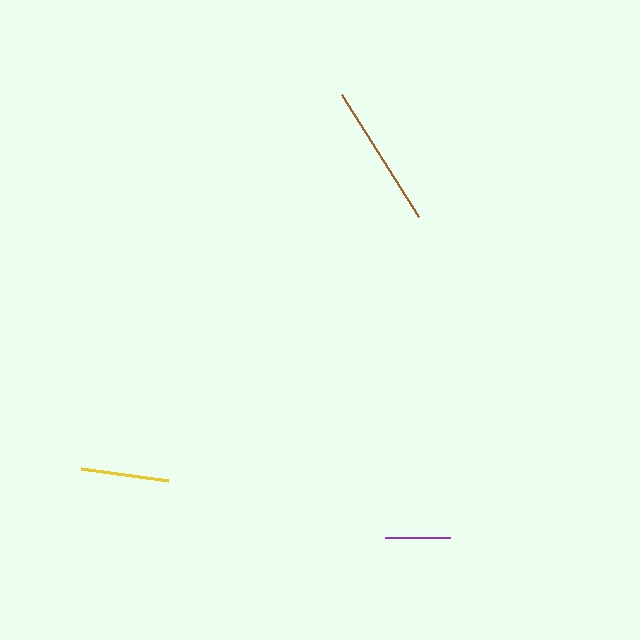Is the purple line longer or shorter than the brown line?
The brown line is longer than the purple line.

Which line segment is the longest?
The brown line is the longest at approximately 144 pixels.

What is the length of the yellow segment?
The yellow segment is approximately 87 pixels long.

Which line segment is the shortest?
The purple line is the shortest at approximately 65 pixels.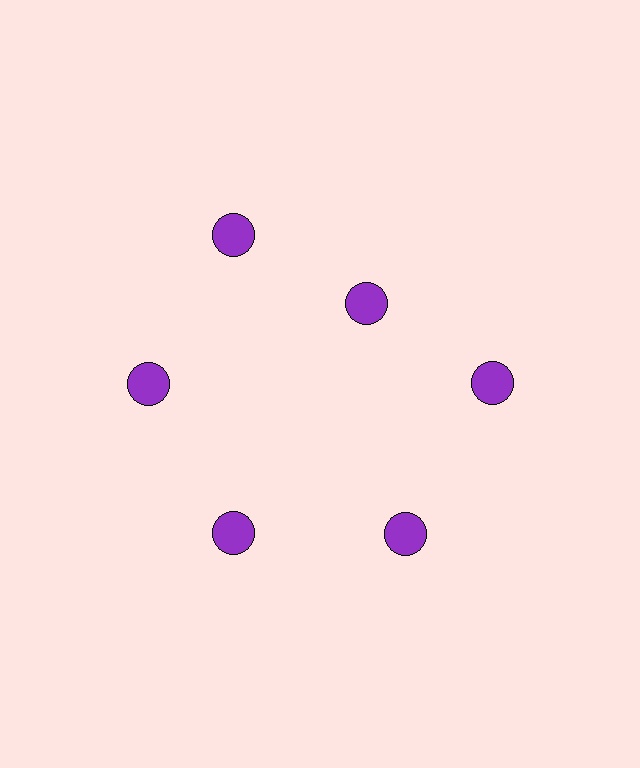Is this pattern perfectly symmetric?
No. The 6 purple circles are arranged in a ring, but one element near the 1 o'clock position is pulled inward toward the center, breaking the 6-fold rotational symmetry.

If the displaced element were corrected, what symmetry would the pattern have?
It would have 6-fold rotational symmetry — the pattern would map onto itself every 60 degrees.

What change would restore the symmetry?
The symmetry would be restored by moving it outward, back onto the ring so that all 6 circles sit at equal angles and equal distance from the center.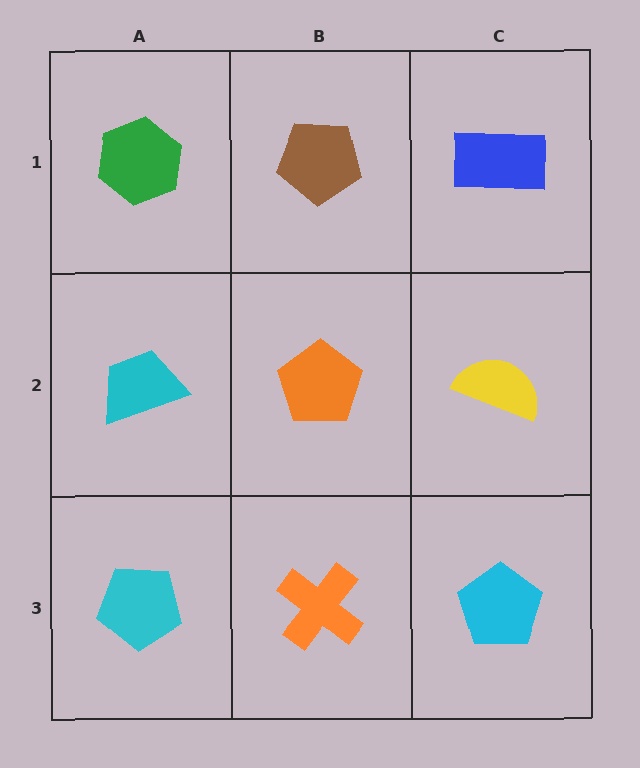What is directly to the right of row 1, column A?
A brown pentagon.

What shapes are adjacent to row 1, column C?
A yellow semicircle (row 2, column C), a brown pentagon (row 1, column B).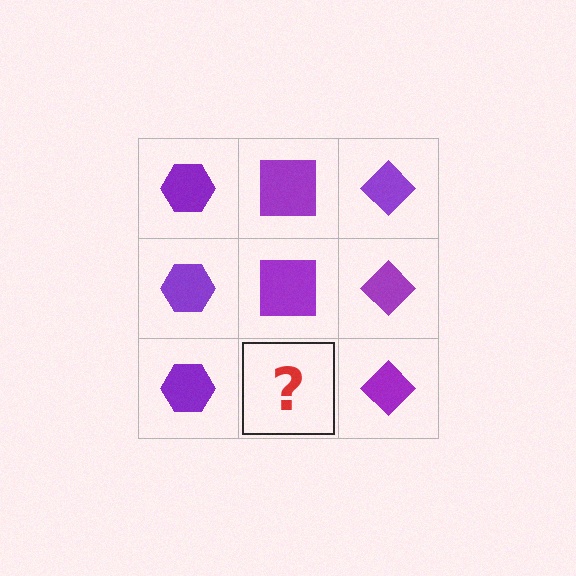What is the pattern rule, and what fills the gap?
The rule is that each column has a consistent shape. The gap should be filled with a purple square.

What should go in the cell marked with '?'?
The missing cell should contain a purple square.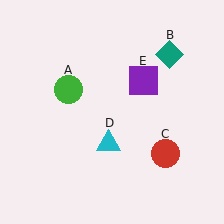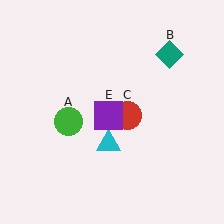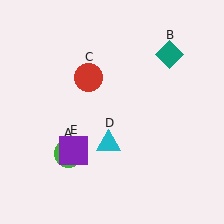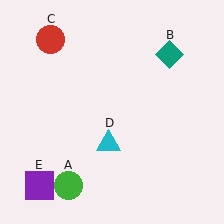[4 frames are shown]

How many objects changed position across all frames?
3 objects changed position: green circle (object A), red circle (object C), purple square (object E).